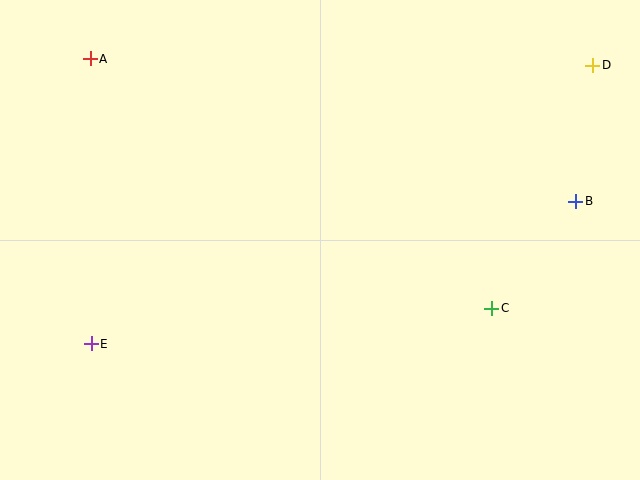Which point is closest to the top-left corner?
Point A is closest to the top-left corner.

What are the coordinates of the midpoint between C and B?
The midpoint between C and B is at (534, 255).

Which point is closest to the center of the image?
Point C at (492, 308) is closest to the center.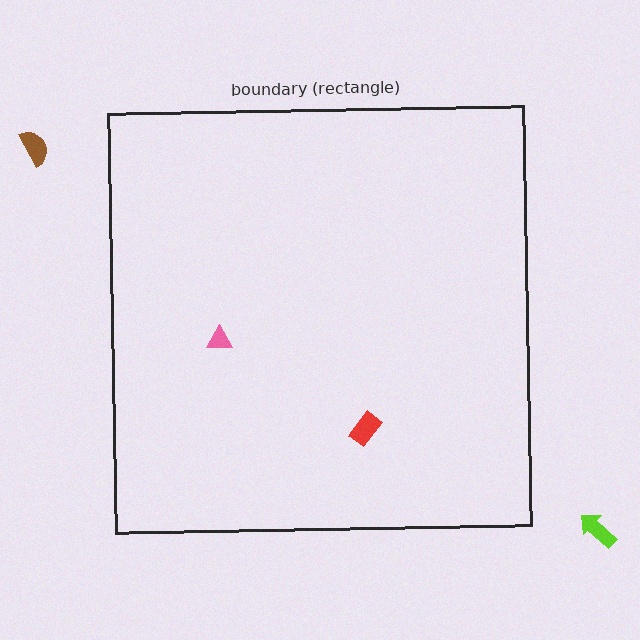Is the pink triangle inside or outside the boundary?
Inside.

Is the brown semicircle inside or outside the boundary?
Outside.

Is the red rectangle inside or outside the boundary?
Inside.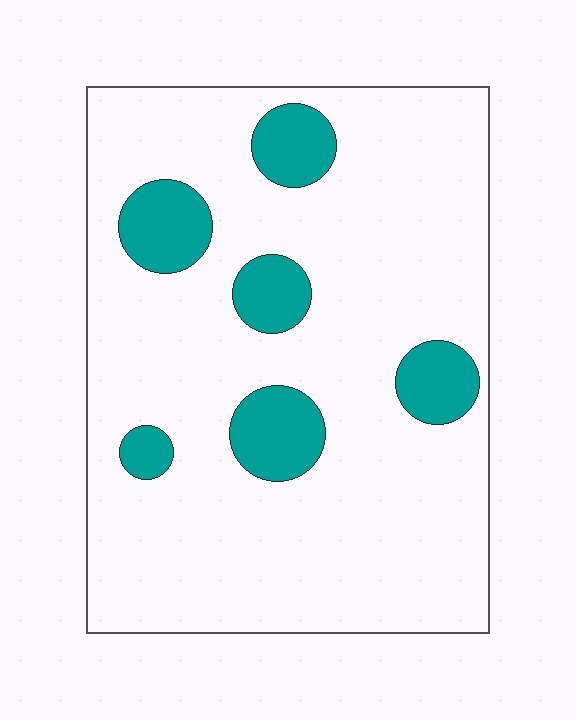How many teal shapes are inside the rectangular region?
6.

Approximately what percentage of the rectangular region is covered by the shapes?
Approximately 15%.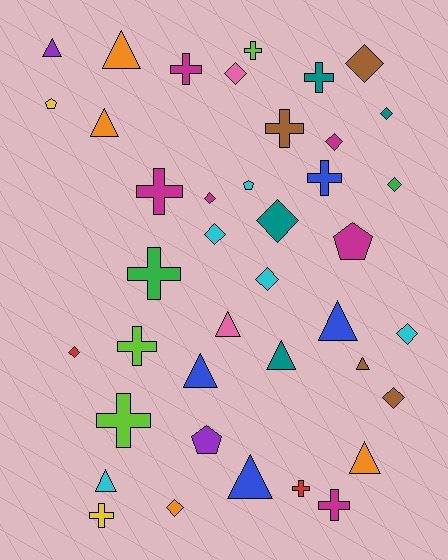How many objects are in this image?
There are 40 objects.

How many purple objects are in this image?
There are 2 purple objects.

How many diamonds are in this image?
There are 13 diamonds.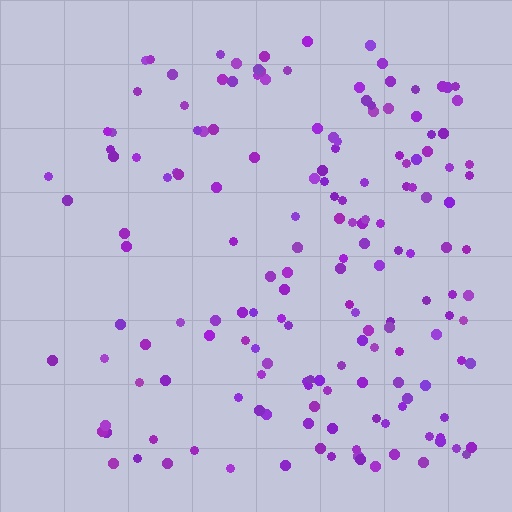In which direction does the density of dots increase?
From left to right, with the right side densest.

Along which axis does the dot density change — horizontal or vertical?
Horizontal.